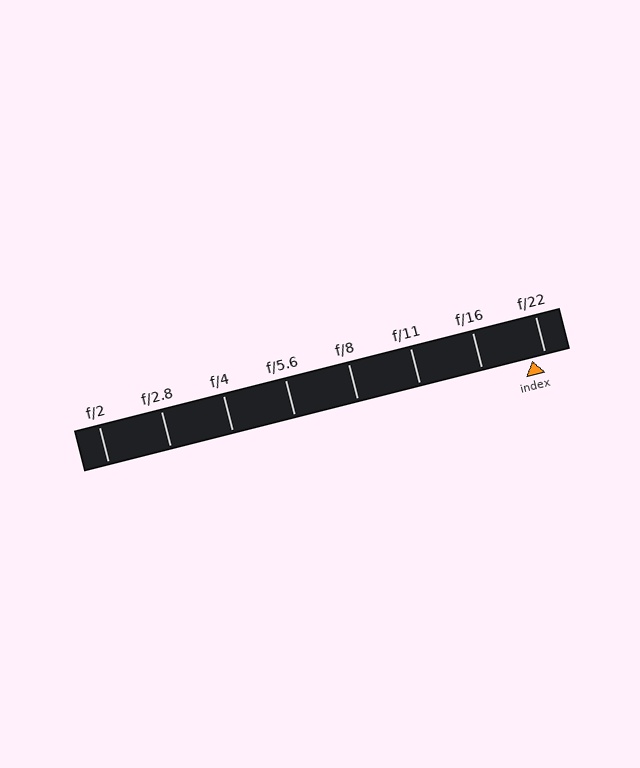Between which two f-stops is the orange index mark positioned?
The index mark is between f/16 and f/22.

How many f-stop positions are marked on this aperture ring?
There are 8 f-stop positions marked.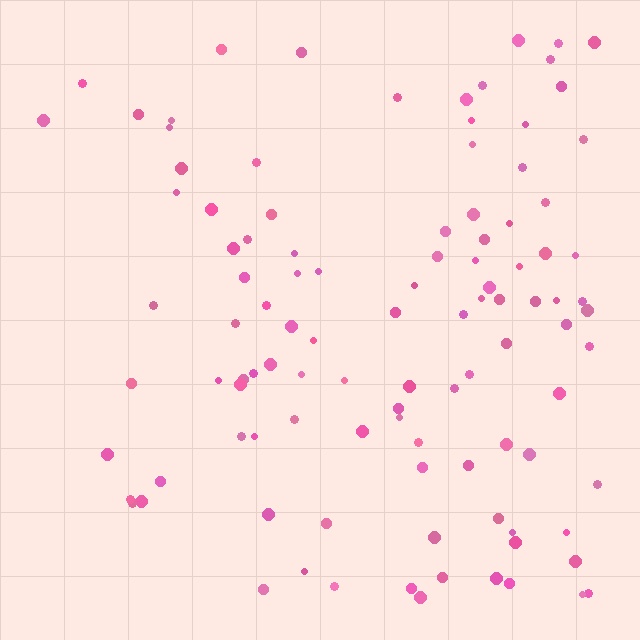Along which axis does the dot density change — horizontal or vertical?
Horizontal.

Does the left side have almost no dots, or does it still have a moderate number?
Still a moderate number, just noticeably fewer than the right.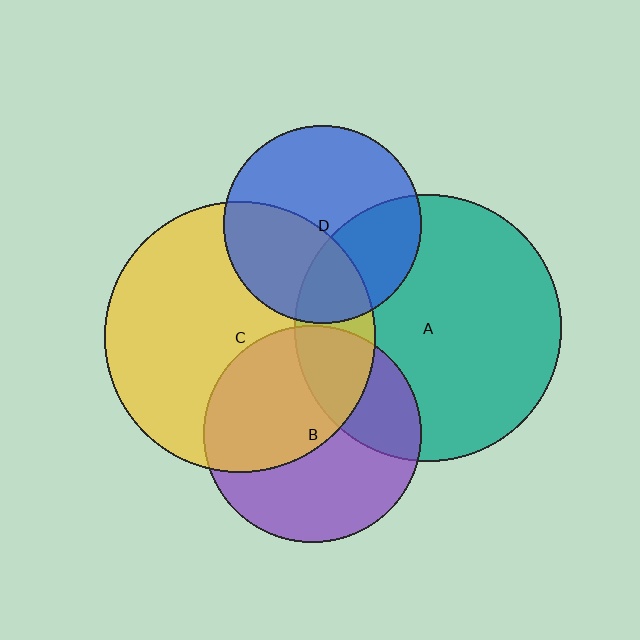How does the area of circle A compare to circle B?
Approximately 1.5 times.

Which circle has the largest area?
Circle C (yellow).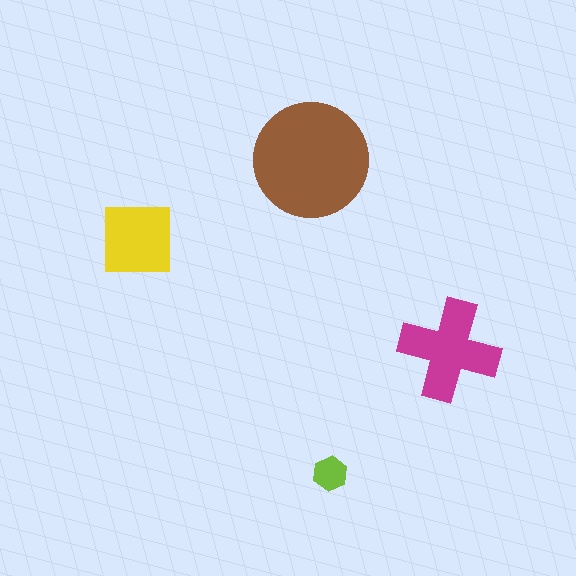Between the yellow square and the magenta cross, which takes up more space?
The magenta cross.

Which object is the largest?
The brown circle.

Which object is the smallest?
The lime hexagon.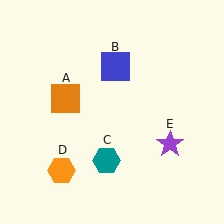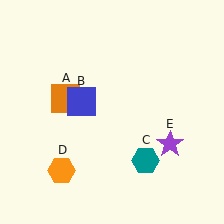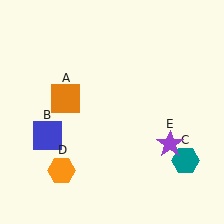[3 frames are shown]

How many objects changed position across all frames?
2 objects changed position: blue square (object B), teal hexagon (object C).